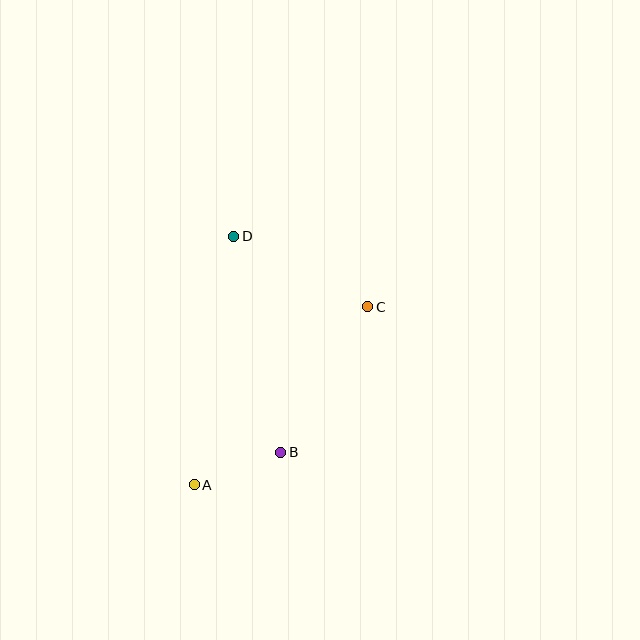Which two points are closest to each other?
Points A and B are closest to each other.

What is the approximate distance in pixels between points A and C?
The distance between A and C is approximately 249 pixels.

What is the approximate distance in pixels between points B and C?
The distance between B and C is approximately 170 pixels.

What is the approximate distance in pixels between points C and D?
The distance between C and D is approximately 151 pixels.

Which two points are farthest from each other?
Points A and D are farthest from each other.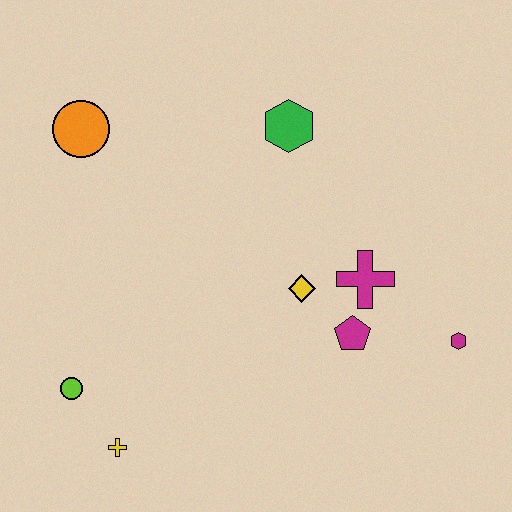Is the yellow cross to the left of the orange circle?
No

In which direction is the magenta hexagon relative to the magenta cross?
The magenta hexagon is to the right of the magenta cross.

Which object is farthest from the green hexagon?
The yellow cross is farthest from the green hexagon.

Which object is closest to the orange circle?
The green hexagon is closest to the orange circle.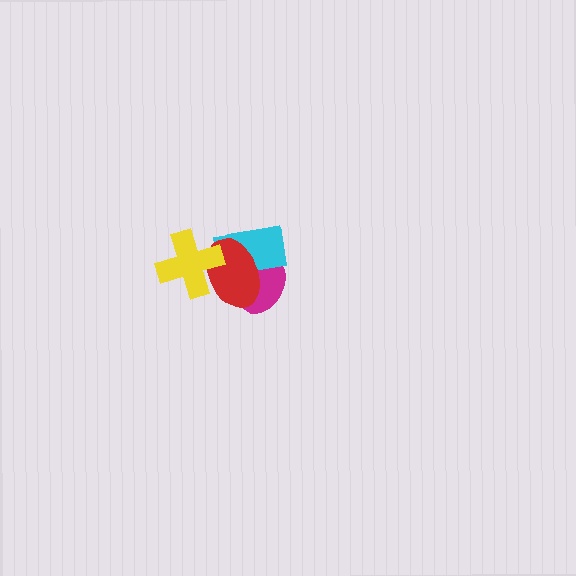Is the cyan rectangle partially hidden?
Yes, it is partially covered by another shape.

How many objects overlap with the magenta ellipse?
2 objects overlap with the magenta ellipse.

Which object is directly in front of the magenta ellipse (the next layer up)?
The cyan rectangle is directly in front of the magenta ellipse.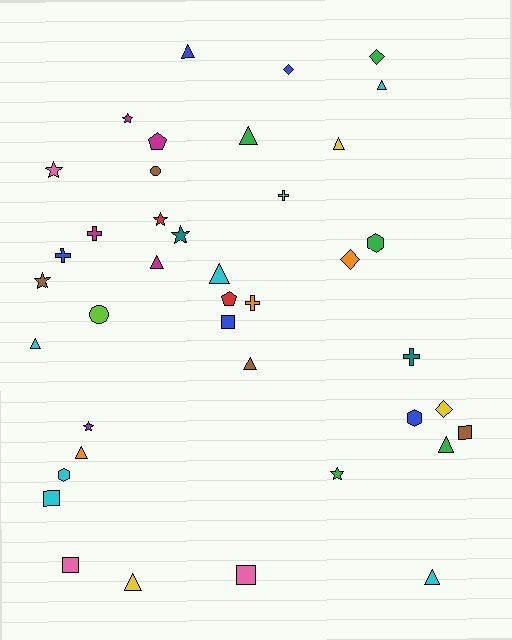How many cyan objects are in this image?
There are 7 cyan objects.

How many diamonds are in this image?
There are 4 diamonds.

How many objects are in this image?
There are 40 objects.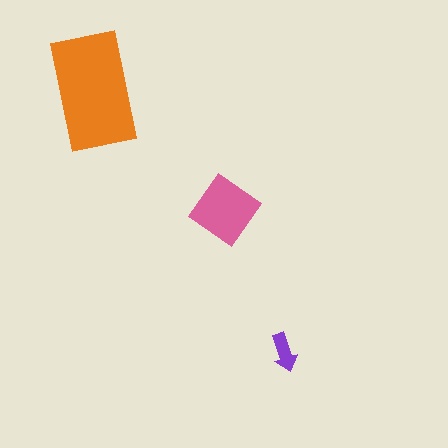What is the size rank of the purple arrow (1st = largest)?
3rd.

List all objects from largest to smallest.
The orange rectangle, the pink diamond, the purple arrow.